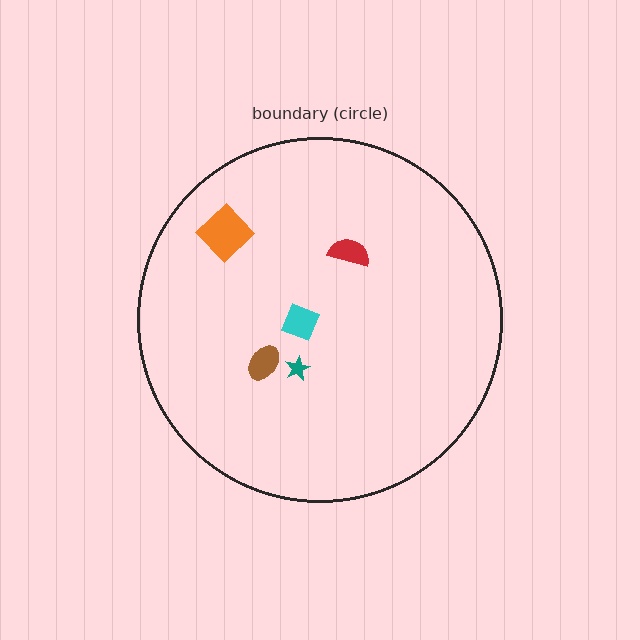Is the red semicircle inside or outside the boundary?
Inside.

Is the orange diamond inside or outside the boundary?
Inside.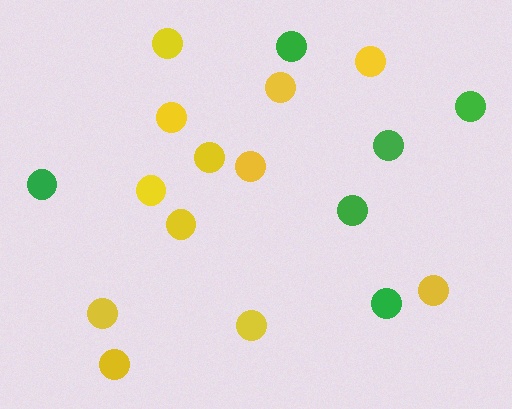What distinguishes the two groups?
There are 2 groups: one group of yellow circles (12) and one group of green circles (6).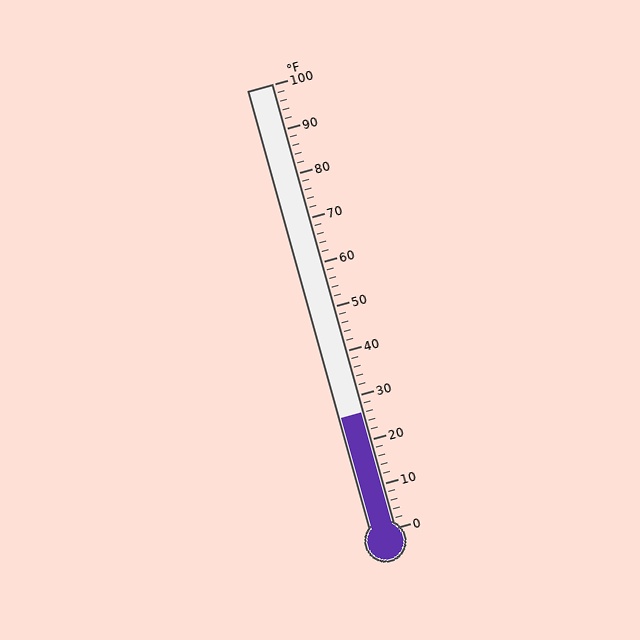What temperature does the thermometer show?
The thermometer shows approximately 26°F.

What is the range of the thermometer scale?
The thermometer scale ranges from 0°F to 100°F.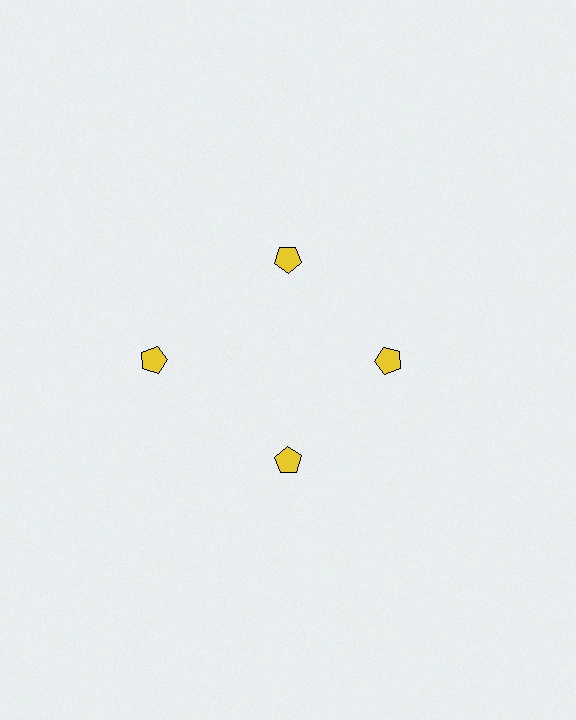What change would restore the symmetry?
The symmetry would be restored by moving it inward, back onto the ring so that all 4 pentagons sit at equal angles and equal distance from the center.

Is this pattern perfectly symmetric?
No. The 4 yellow pentagons are arranged in a ring, but one element near the 9 o'clock position is pushed outward from the center, breaking the 4-fold rotational symmetry.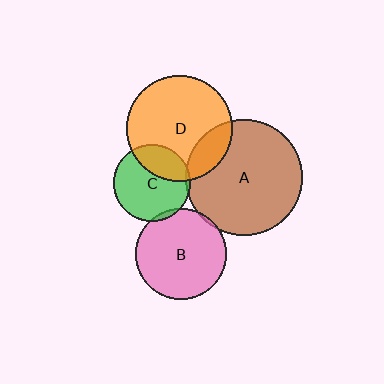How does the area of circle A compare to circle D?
Approximately 1.2 times.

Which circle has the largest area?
Circle A (brown).